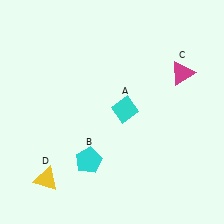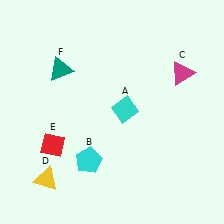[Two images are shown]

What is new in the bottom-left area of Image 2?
A red diamond (E) was added in the bottom-left area of Image 2.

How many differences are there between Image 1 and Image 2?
There are 2 differences between the two images.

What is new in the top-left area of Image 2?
A teal triangle (F) was added in the top-left area of Image 2.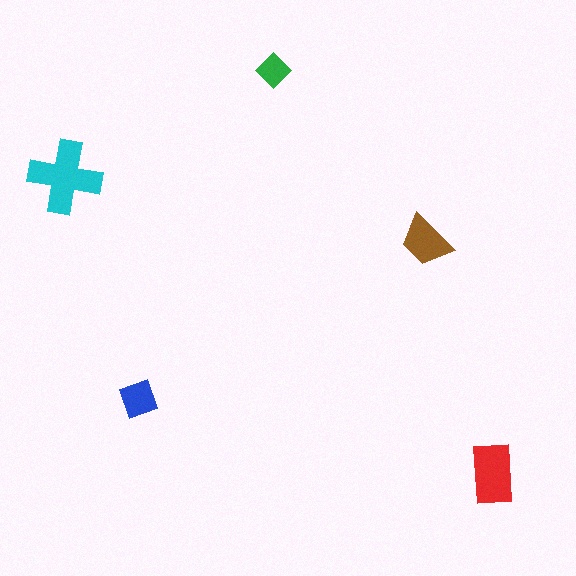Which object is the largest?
The cyan cross.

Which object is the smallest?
The green diamond.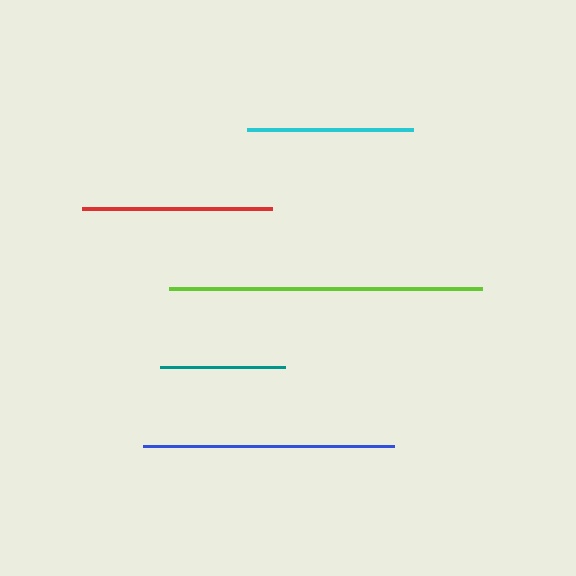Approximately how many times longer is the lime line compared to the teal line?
The lime line is approximately 2.5 times the length of the teal line.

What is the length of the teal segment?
The teal segment is approximately 125 pixels long.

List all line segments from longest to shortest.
From longest to shortest: lime, blue, red, cyan, teal.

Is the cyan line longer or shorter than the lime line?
The lime line is longer than the cyan line.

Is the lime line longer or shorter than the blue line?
The lime line is longer than the blue line.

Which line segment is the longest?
The lime line is the longest at approximately 313 pixels.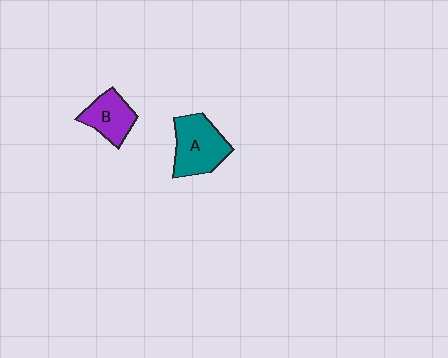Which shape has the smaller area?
Shape B (purple).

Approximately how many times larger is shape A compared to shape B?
Approximately 1.4 times.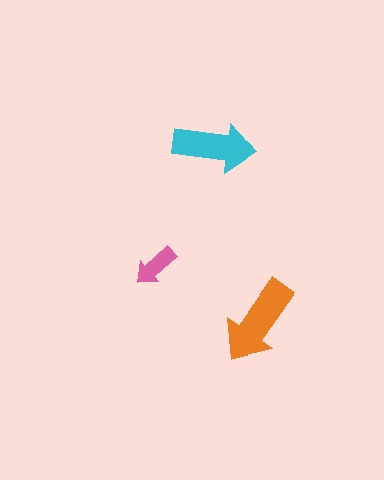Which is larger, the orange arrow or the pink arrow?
The orange one.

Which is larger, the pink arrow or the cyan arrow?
The cyan one.